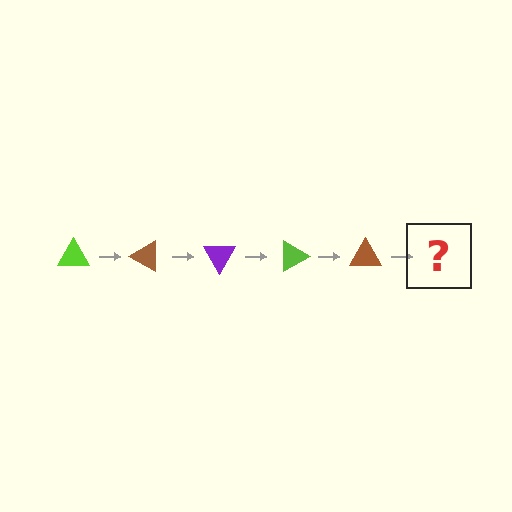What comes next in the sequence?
The next element should be a purple triangle, rotated 150 degrees from the start.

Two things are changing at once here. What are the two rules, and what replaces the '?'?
The two rules are that it rotates 30 degrees each step and the color cycles through lime, brown, and purple. The '?' should be a purple triangle, rotated 150 degrees from the start.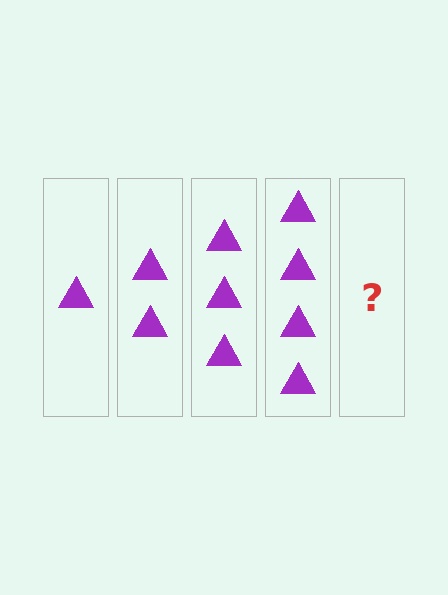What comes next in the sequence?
The next element should be 5 triangles.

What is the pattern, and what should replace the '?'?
The pattern is that each step adds one more triangle. The '?' should be 5 triangles.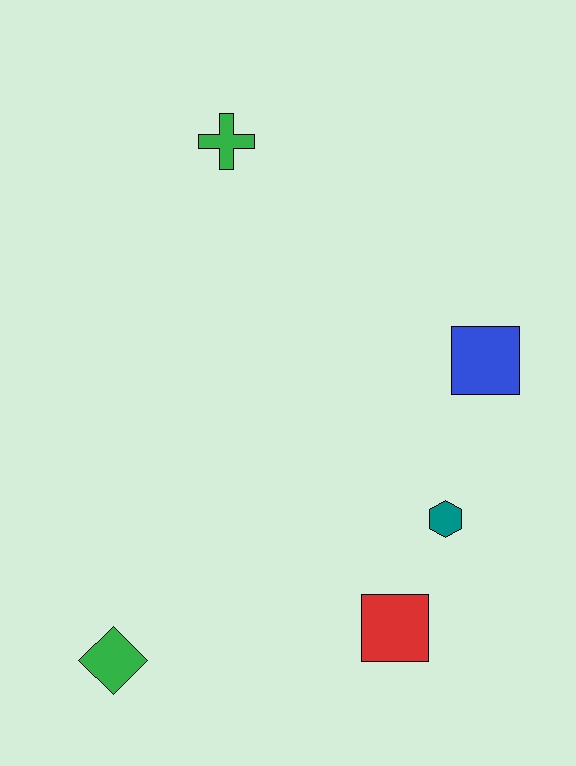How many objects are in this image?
There are 5 objects.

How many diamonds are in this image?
There is 1 diamond.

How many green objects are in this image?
There are 2 green objects.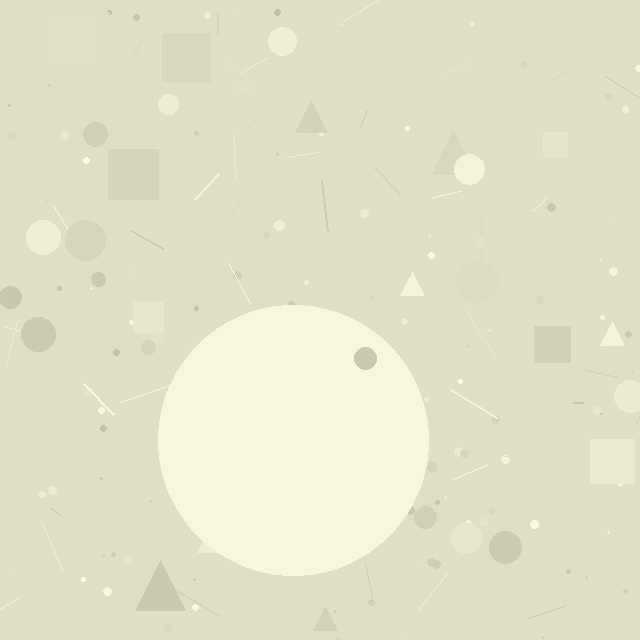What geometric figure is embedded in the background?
A circle is embedded in the background.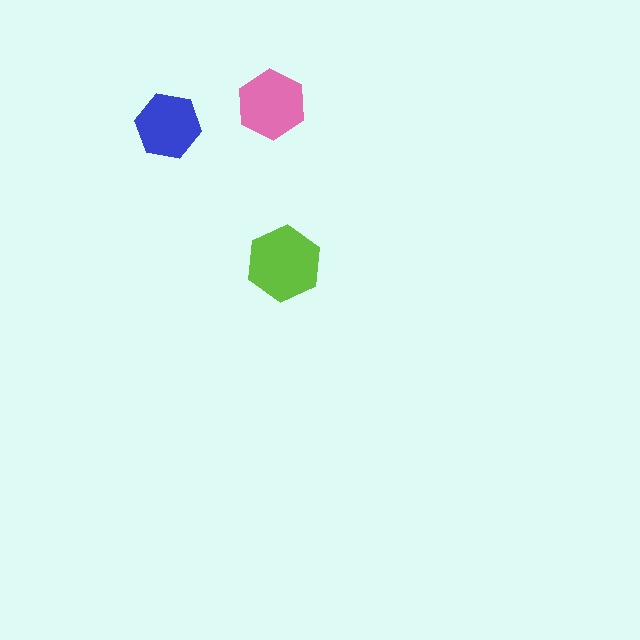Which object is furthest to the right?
The lime hexagon is rightmost.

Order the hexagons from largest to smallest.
the lime one, the pink one, the blue one.